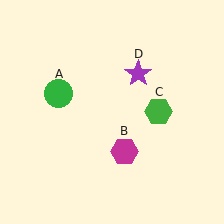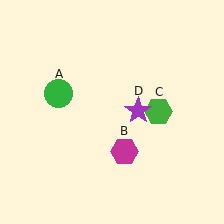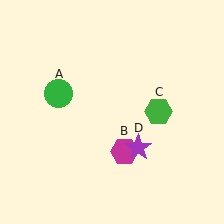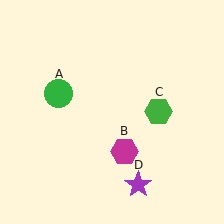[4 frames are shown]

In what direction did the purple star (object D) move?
The purple star (object D) moved down.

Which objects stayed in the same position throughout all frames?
Green circle (object A) and magenta hexagon (object B) and green hexagon (object C) remained stationary.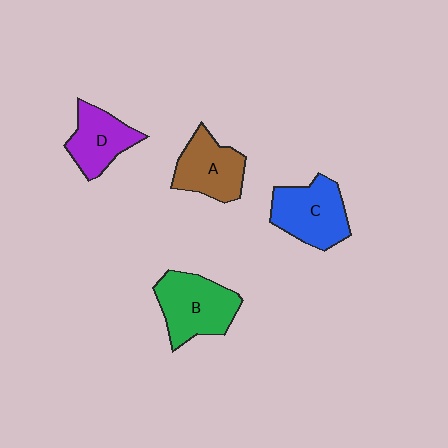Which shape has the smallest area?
Shape D (purple).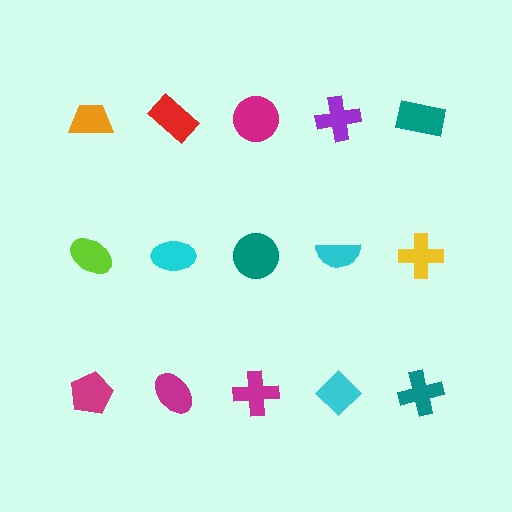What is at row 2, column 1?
A lime ellipse.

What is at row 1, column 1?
An orange trapezoid.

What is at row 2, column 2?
A cyan ellipse.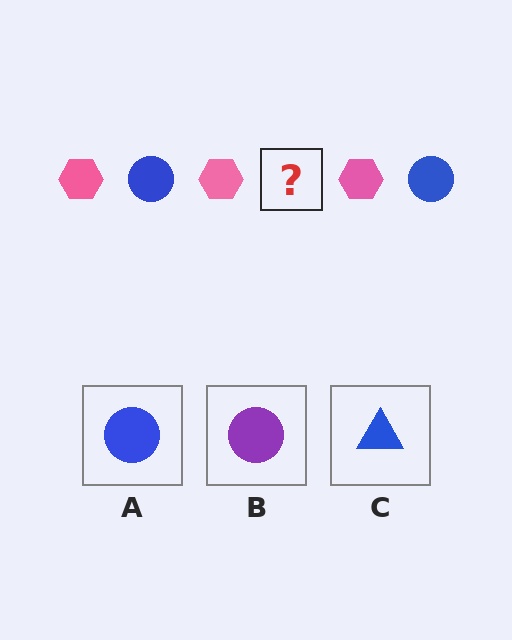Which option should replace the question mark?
Option A.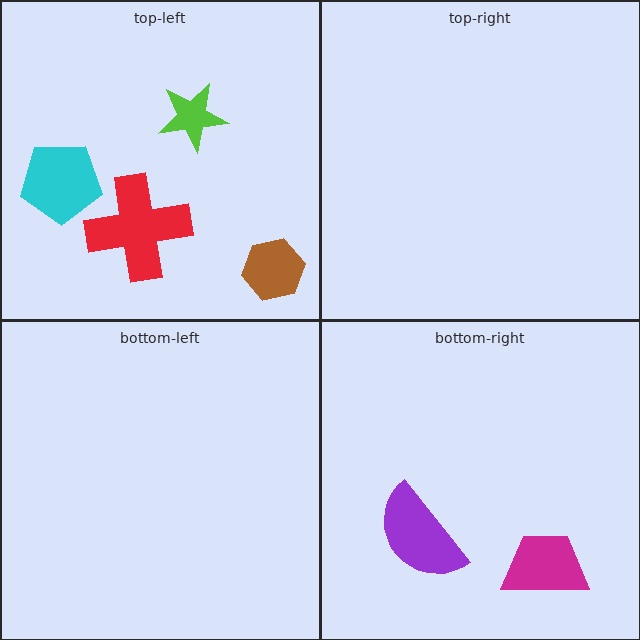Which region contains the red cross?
The top-left region.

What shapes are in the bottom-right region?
The magenta trapezoid, the purple semicircle.